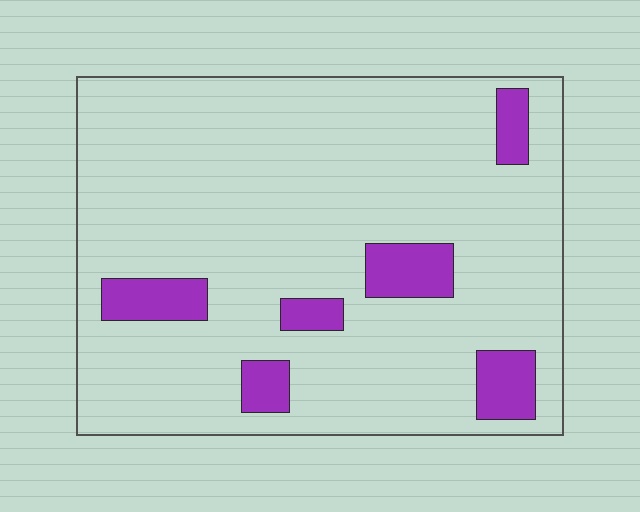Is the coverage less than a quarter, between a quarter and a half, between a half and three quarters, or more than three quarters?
Less than a quarter.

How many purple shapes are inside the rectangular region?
6.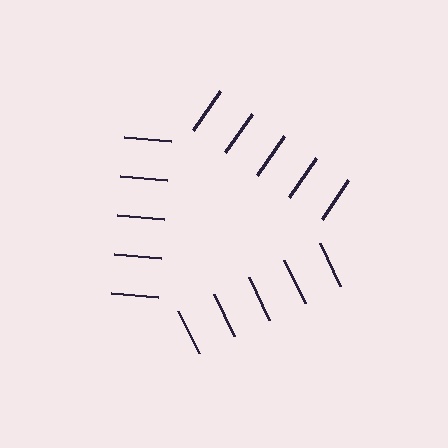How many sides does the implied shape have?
3 sides — the line-ends trace a triangle.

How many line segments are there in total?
15 — 5 along each of the 3 edges.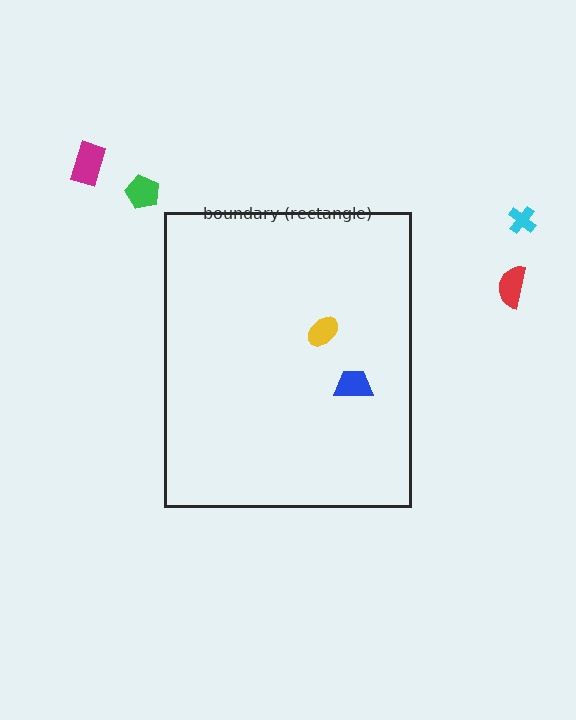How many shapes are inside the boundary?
2 inside, 4 outside.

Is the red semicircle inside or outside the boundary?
Outside.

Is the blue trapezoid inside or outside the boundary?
Inside.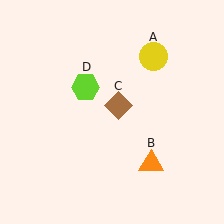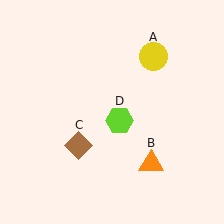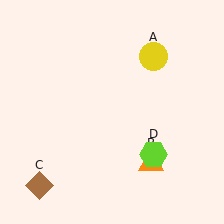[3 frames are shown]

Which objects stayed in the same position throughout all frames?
Yellow circle (object A) and orange triangle (object B) remained stationary.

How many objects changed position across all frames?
2 objects changed position: brown diamond (object C), lime hexagon (object D).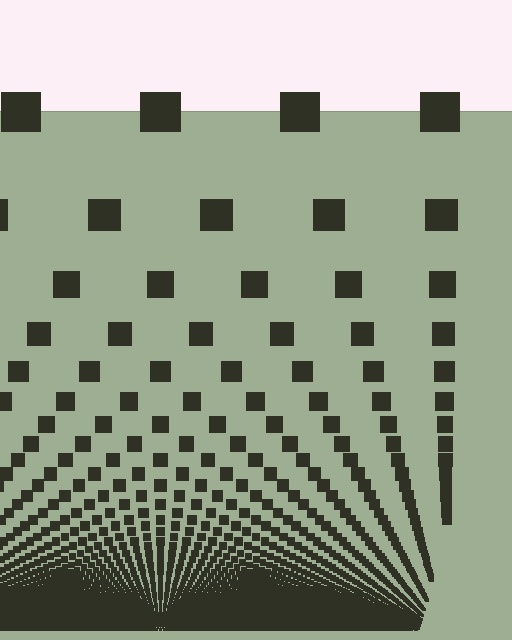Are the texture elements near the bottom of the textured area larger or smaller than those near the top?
Smaller. The gradient is inverted — elements near the bottom are smaller and denser.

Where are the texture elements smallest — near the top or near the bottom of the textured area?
Near the bottom.